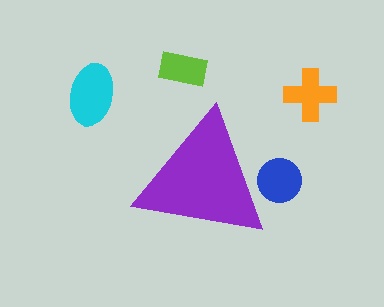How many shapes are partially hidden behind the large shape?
1 shape is partially hidden.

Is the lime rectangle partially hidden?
No, the lime rectangle is fully visible.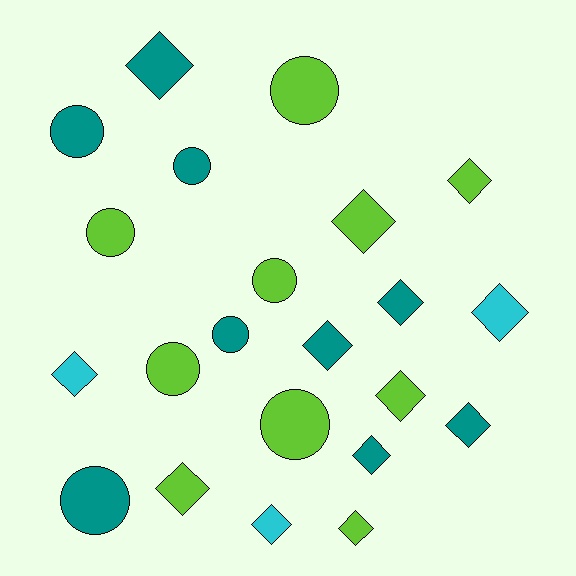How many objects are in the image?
There are 22 objects.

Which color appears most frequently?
Lime, with 10 objects.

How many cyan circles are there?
There are no cyan circles.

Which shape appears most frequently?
Diamond, with 13 objects.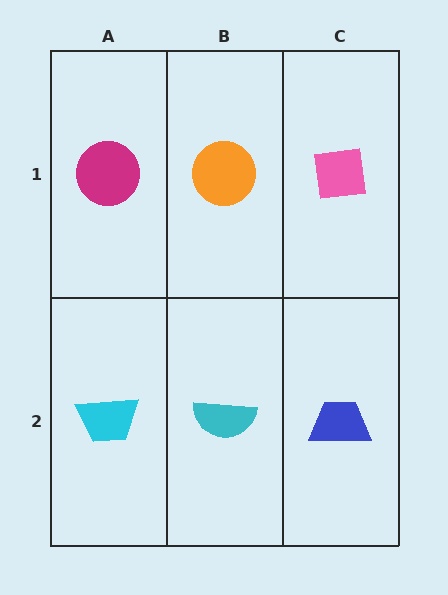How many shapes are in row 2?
3 shapes.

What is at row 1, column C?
A pink square.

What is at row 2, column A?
A cyan trapezoid.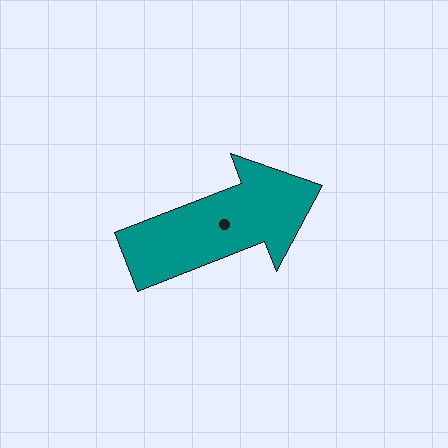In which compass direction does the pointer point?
East.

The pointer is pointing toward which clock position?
Roughly 2 o'clock.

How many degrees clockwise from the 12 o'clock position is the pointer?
Approximately 69 degrees.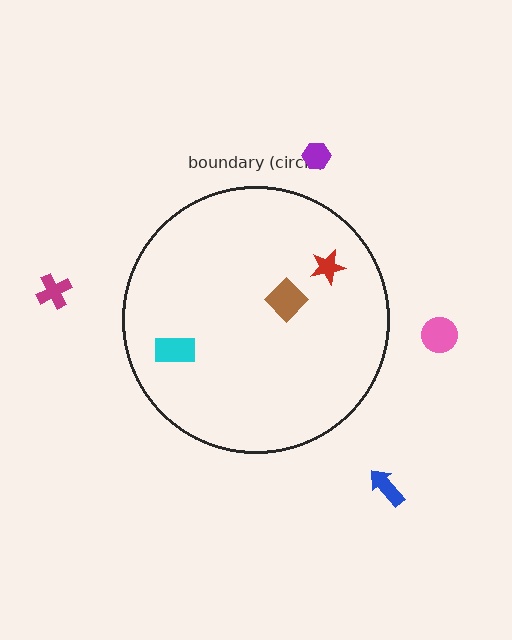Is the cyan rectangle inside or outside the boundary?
Inside.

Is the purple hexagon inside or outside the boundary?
Outside.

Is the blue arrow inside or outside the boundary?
Outside.